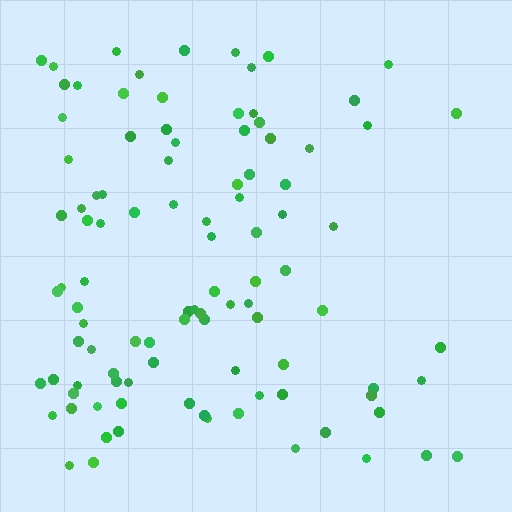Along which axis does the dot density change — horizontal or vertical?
Horizontal.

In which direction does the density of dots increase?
From right to left, with the left side densest.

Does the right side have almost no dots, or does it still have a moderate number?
Still a moderate number, just noticeably fewer than the left.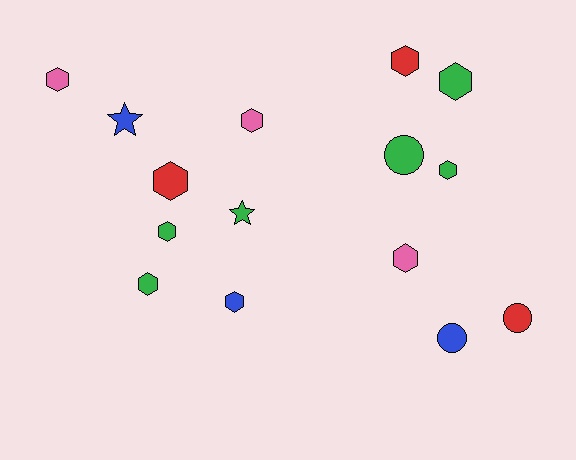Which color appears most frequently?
Green, with 6 objects.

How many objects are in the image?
There are 15 objects.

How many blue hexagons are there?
There is 1 blue hexagon.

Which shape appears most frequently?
Hexagon, with 10 objects.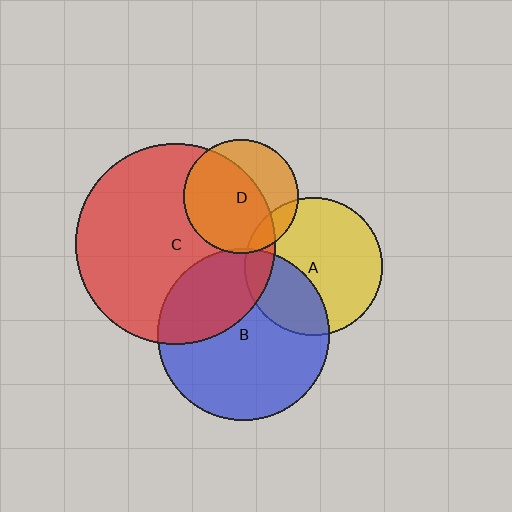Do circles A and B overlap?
Yes.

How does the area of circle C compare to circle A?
Approximately 2.1 times.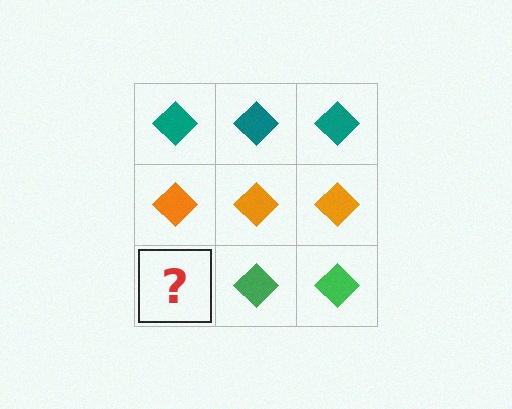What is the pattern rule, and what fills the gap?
The rule is that each row has a consistent color. The gap should be filled with a green diamond.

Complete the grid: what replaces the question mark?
The question mark should be replaced with a green diamond.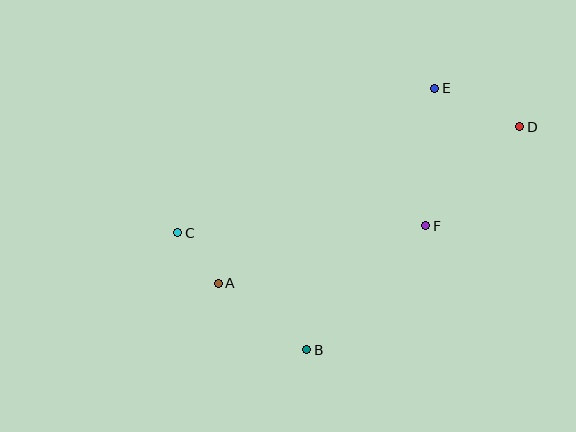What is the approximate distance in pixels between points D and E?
The distance between D and E is approximately 93 pixels.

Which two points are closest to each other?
Points A and C are closest to each other.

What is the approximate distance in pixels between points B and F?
The distance between B and F is approximately 172 pixels.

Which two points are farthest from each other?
Points C and D are farthest from each other.